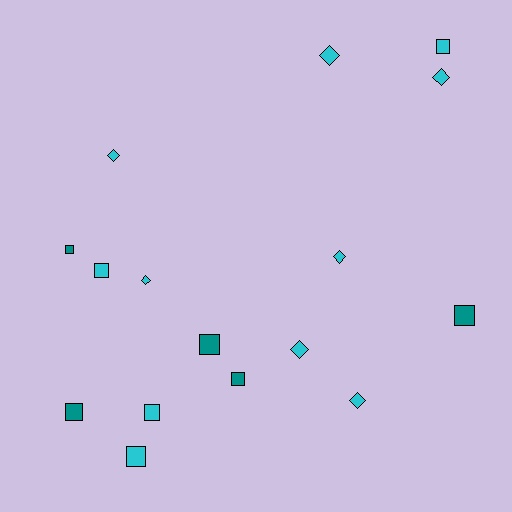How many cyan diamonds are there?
There are 7 cyan diamonds.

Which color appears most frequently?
Cyan, with 11 objects.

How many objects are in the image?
There are 16 objects.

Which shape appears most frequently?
Square, with 9 objects.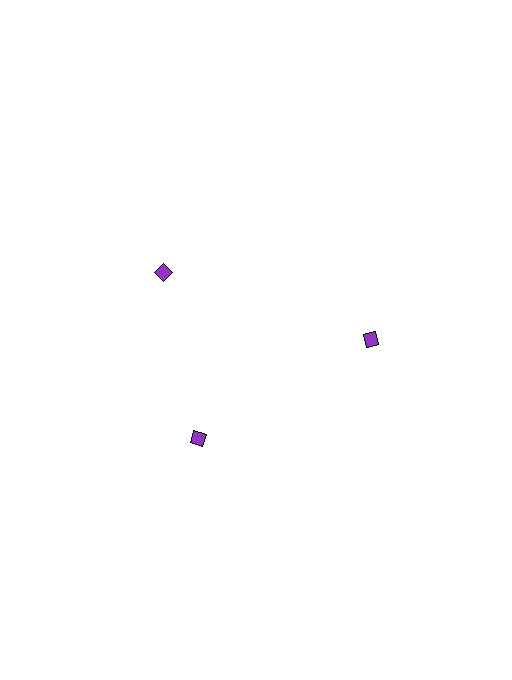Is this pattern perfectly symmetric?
No. The 3 purple diamonds are arranged in a ring, but one element near the 11 o'clock position is rotated out of alignment along the ring, breaking the 3-fold rotational symmetry.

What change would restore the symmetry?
The symmetry would be restored by rotating it back into even spacing with its neighbors so that all 3 diamonds sit at equal angles and equal distance from the center.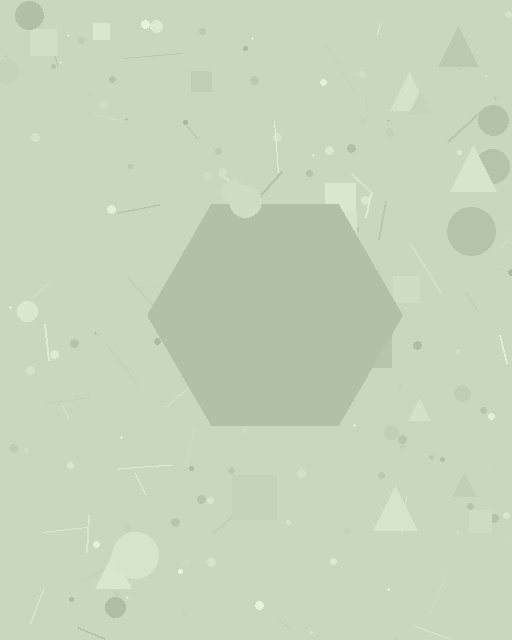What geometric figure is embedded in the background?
A hexagon is embedded in the background.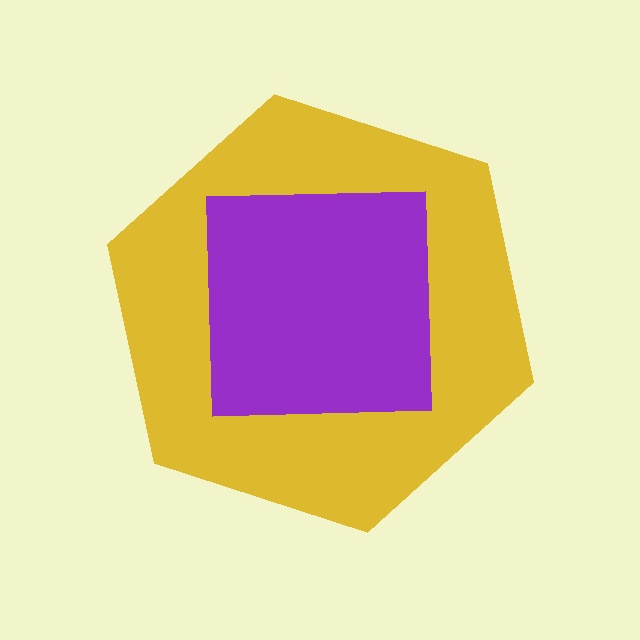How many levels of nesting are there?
2.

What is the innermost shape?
The purple square.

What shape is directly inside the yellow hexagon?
The purple square.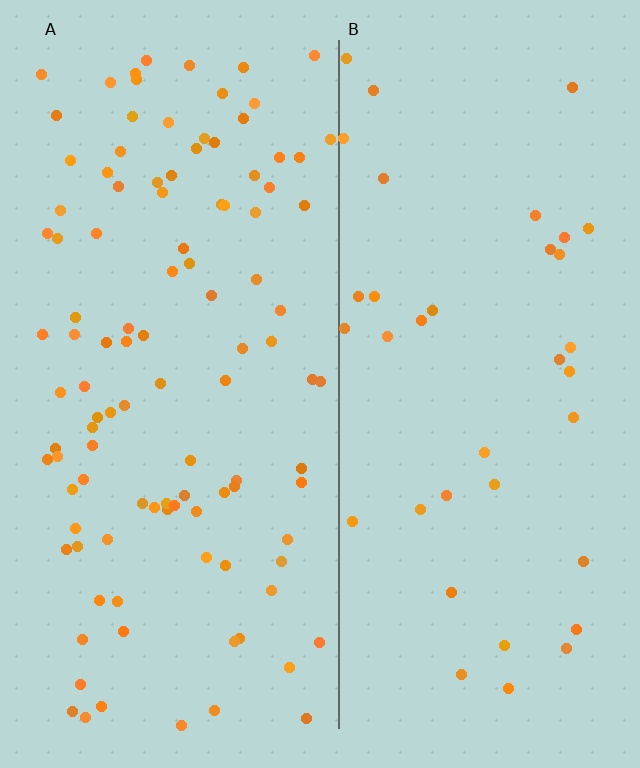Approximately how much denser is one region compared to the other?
Approximately 2.9× — region A over region B.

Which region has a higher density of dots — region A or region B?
A (the left).